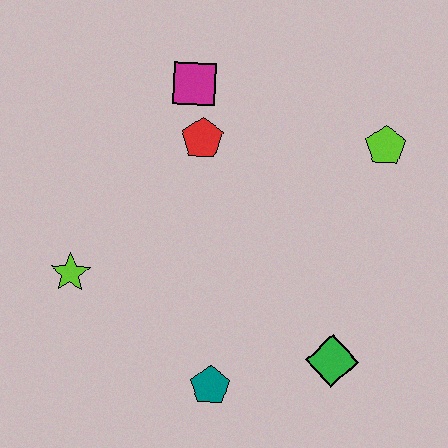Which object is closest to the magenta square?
The red pentagon is closest to the magenta square.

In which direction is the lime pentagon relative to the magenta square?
The lime pentagon is to the right of the magenta square.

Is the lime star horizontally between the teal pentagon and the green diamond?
No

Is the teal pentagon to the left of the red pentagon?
No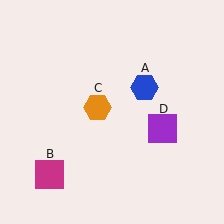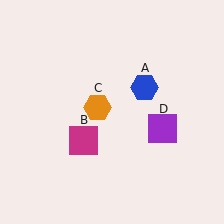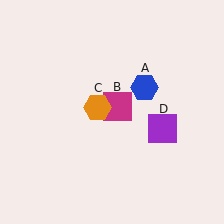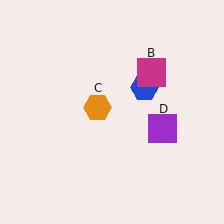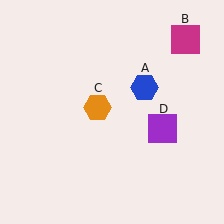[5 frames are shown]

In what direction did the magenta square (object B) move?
The magenta square (object B) moved up and to the right.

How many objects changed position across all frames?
1 object changed position: magenta square (object B).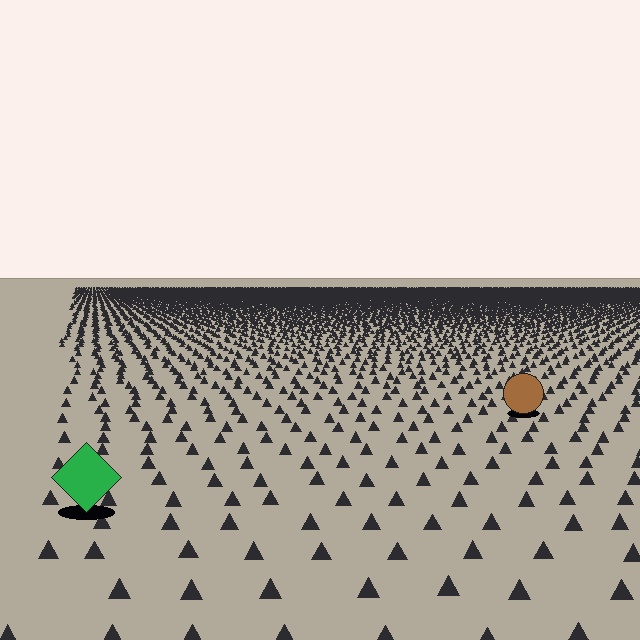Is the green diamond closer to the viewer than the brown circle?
Yes. The green diamond is closer — you can tell from the texture gradient: the ground texture is coarser near it.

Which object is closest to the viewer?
The green diamond is closest. The texture marks near it are larger and more spread out.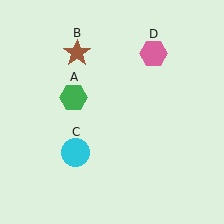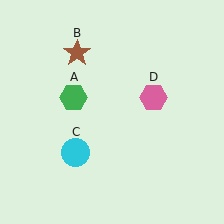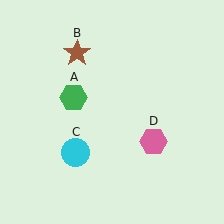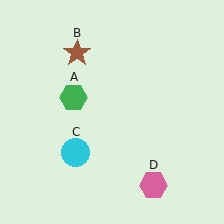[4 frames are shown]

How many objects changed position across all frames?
1 object changed position: pink hexagon (object D).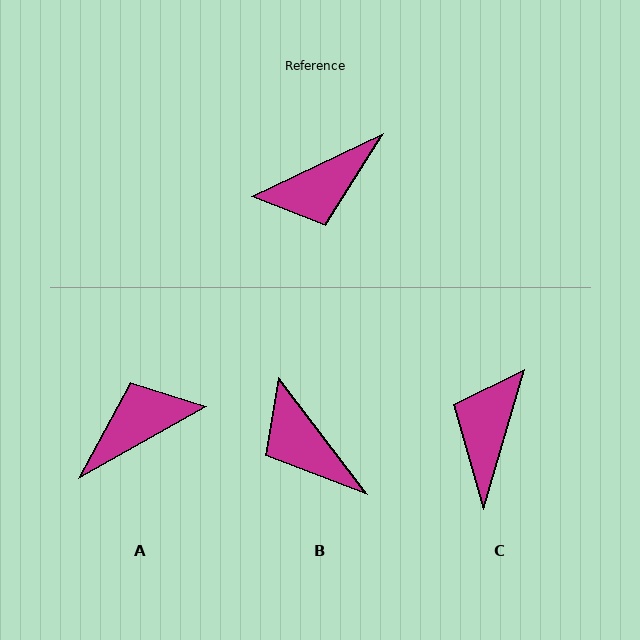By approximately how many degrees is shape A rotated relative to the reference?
Approximately 176 degrees clockwise.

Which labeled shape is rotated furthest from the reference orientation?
A, about 176 degrees away.